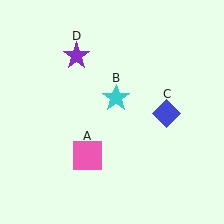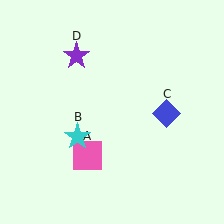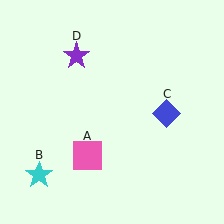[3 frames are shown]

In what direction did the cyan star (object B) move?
The cyan star (object B) moved down and to the left.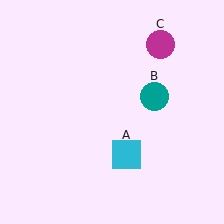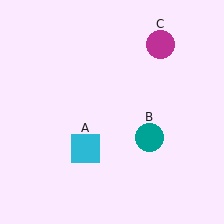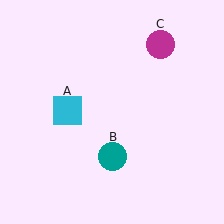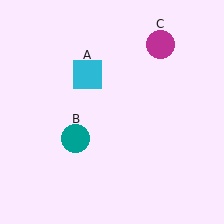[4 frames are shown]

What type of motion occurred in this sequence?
The cyan square (object A), teal circle (object B) rotated clockwise around the center of the scene.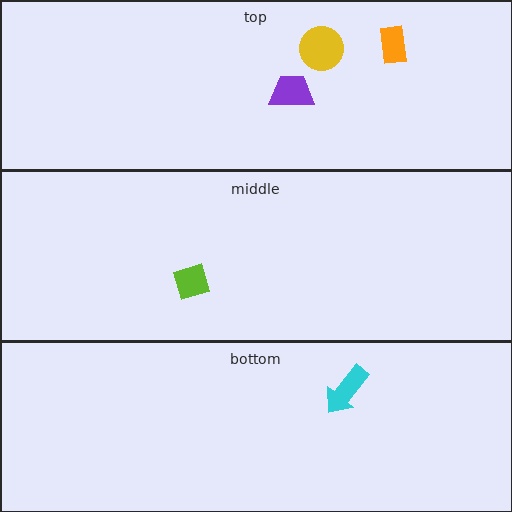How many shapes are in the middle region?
1.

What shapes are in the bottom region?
The cyan arrow.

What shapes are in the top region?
The yellow circle, the orange rectangle, the purple trapezoid.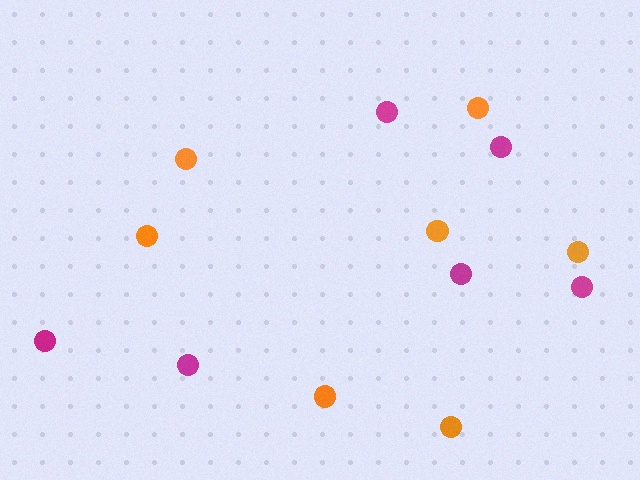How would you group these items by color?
There are 2 groups: one group of orange circles (7) and one group of magenta circles (6).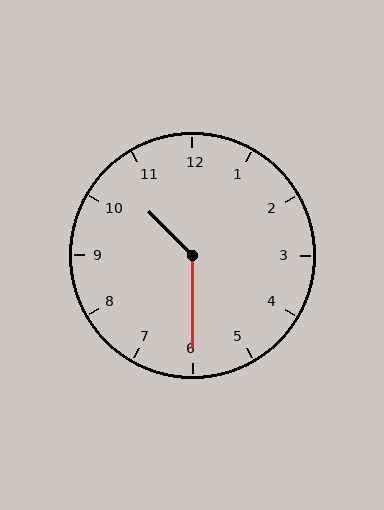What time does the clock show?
10:30.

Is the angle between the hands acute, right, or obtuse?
It is obtuse.